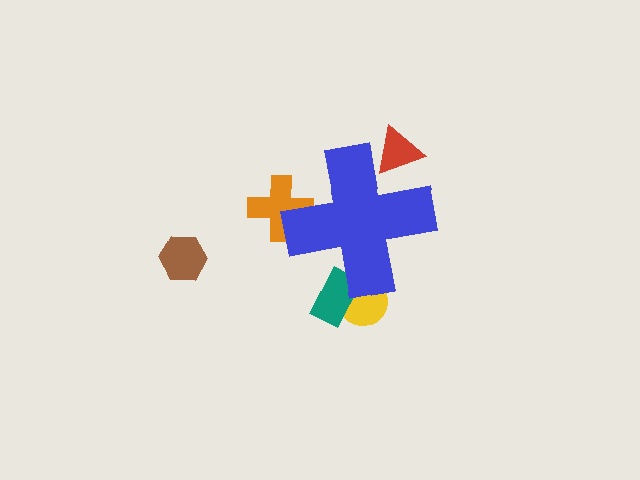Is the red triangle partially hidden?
Yes, the red triangle is partially hidden behind the blue cross.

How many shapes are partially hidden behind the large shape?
4 shapes are partially hidden.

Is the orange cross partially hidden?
Yes, the orange cross is partially hidden behind the blue cross.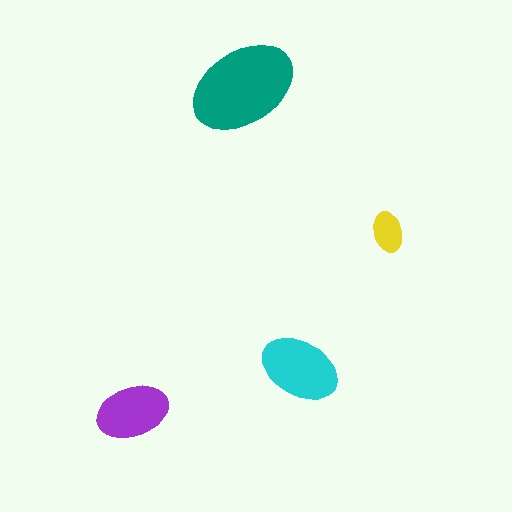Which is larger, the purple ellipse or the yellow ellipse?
The purple one.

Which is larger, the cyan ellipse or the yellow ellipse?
The cyan one.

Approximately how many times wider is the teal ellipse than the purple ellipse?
About 1.5 times wider.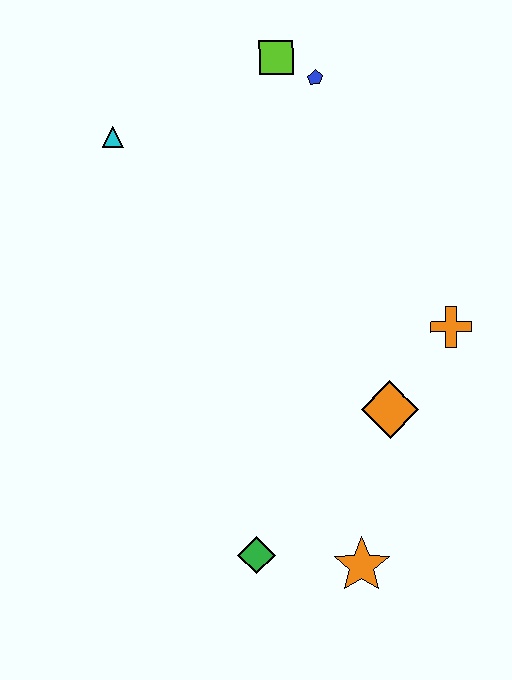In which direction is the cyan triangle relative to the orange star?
The cyan triangle is above the orange star.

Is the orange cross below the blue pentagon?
Yes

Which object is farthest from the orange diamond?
The cyan triangle is farthest from the orange diamond.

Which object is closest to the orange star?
The green diamond is closest to the orange star.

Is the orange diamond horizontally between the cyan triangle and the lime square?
No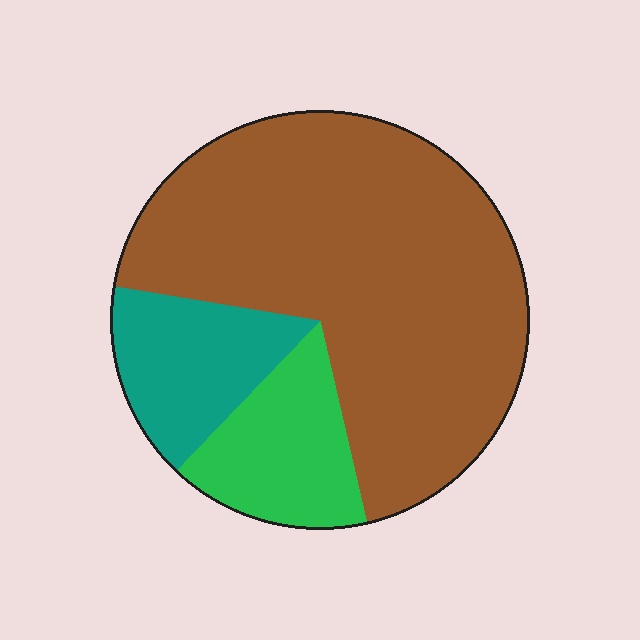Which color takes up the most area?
Brown, at roughly 70%.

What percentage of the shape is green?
Green covers around 15% of the shape.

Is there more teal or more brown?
Brown.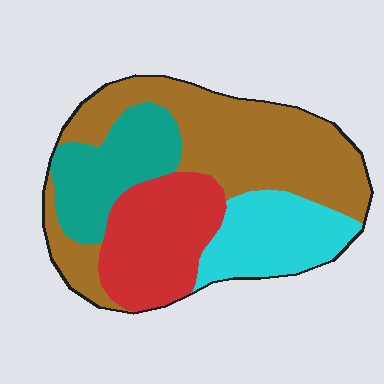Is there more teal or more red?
Red.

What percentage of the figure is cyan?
Cyan takes up about one sixth (1/6) of the figure.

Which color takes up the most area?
Brown, at roughly 40%.